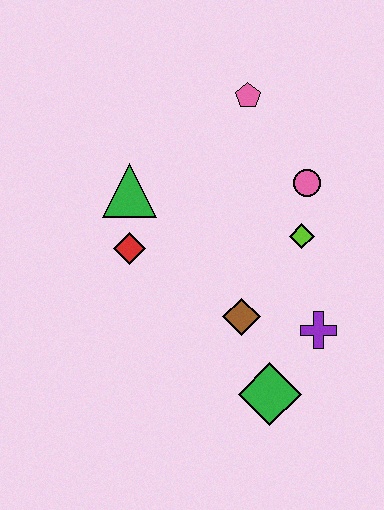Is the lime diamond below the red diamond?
No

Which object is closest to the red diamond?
The green triangle is closest to the red diamond.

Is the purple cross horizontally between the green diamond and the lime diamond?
No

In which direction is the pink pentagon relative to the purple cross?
The pink pentagon is above the purple cross.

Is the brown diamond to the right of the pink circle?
No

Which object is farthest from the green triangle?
The green diamond is farthest from the green triangle.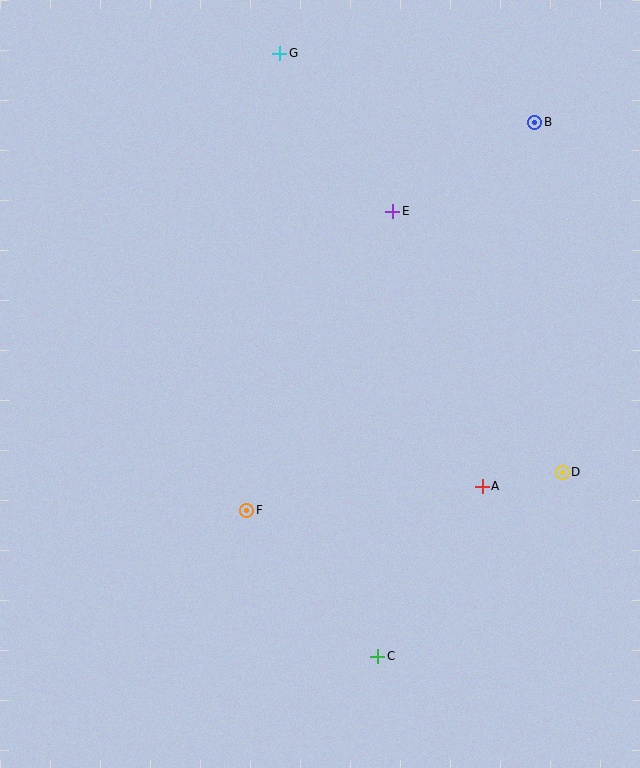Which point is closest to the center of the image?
Point F at (247, 510) is closest to the center.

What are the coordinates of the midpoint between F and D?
The midpoint between F and D is at (404, 491).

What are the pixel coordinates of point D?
Point D is at (562, 472).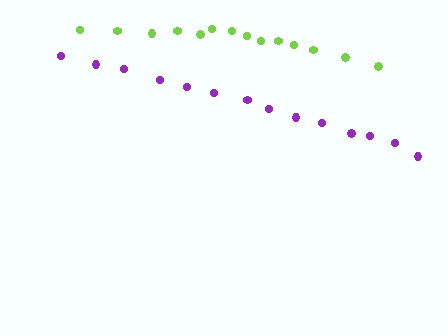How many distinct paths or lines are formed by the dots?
There are 2 distinct paths.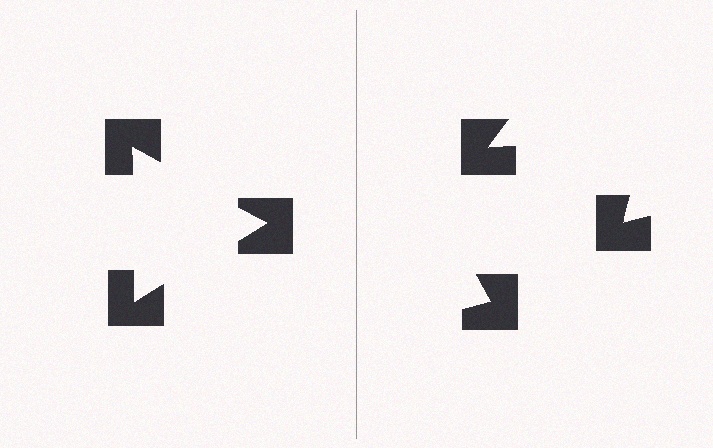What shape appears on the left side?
An illusory triangle.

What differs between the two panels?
The notched squares are positioned identically on both sides; only the wedge orientations differ. On the left they align to a triangle; on the right they are misaligned.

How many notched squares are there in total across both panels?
6 — 3 on each side.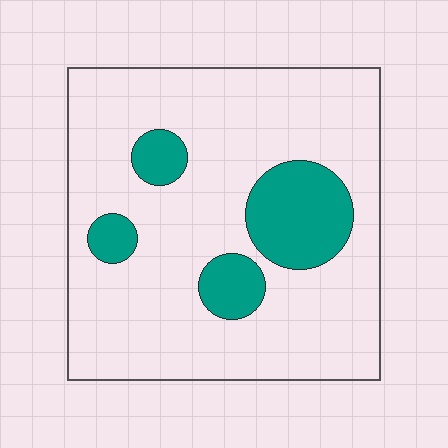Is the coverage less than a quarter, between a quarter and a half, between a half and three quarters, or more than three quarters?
Less than a quarter.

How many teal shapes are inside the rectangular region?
4.